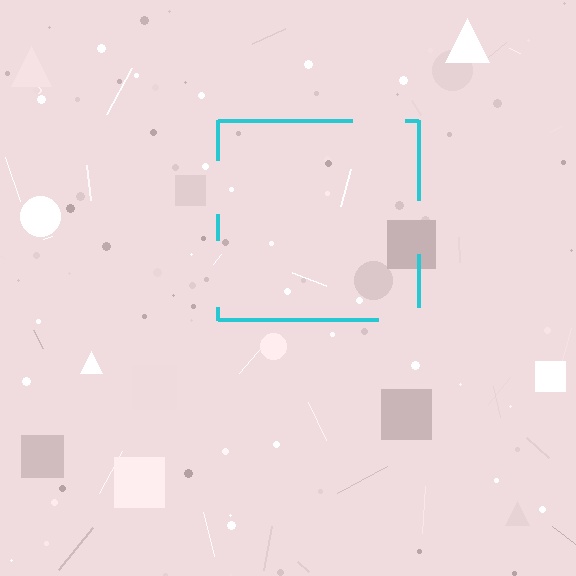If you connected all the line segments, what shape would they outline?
They would outline a square.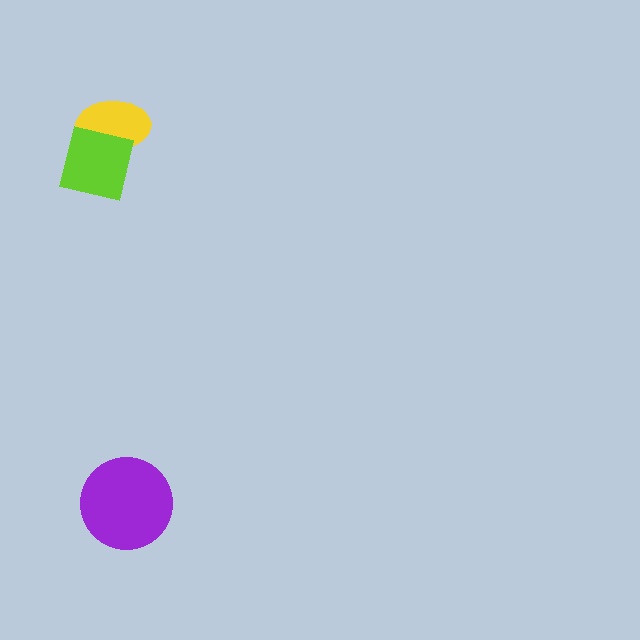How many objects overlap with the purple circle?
0 objects overlap with the purple circle.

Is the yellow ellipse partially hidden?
Yes, it is partially covered by another shape.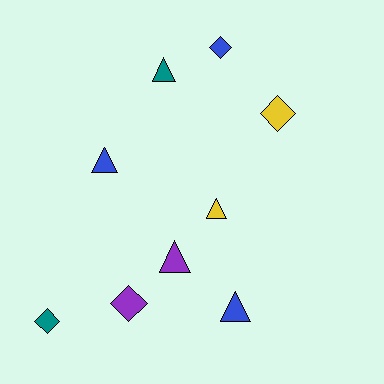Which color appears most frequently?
Blue, with 3 objects.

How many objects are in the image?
There are 9 objects.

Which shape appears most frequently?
Triangle, with 5 objects.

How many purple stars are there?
There are no purple stars.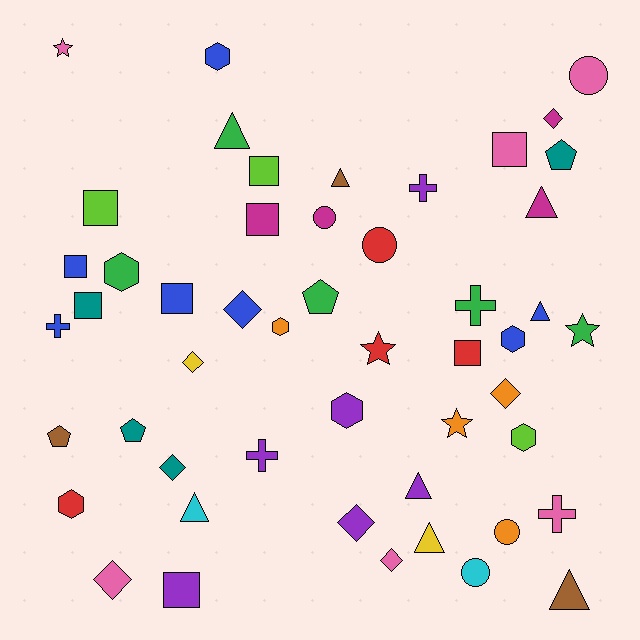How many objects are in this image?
There are 50 objects.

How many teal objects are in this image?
There are 4 teal objects.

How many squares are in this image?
There are 9 squares.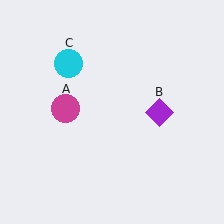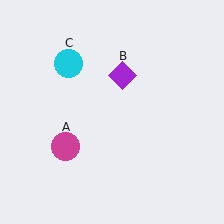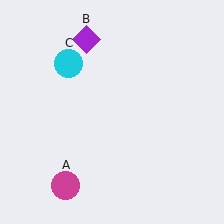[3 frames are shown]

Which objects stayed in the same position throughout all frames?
Cyan circle (object C) remained stationary.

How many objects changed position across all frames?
2 objects changed position: magenta circle (object A), purple diamond (object B).